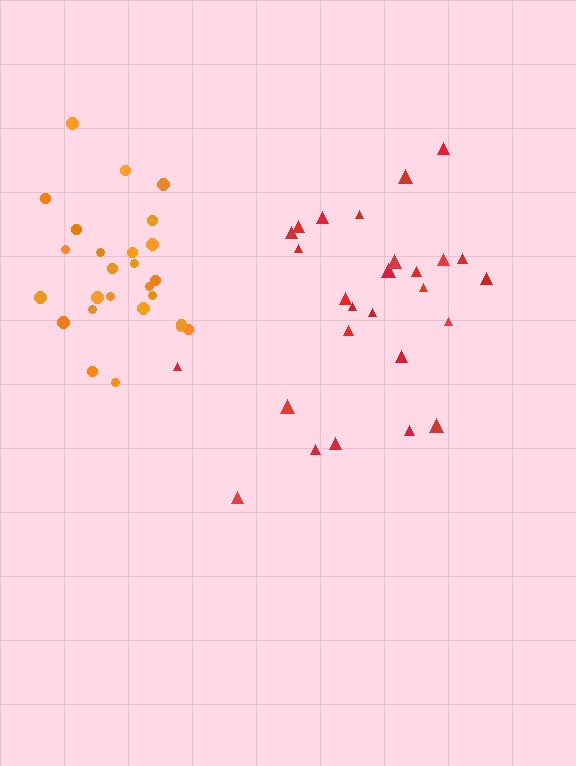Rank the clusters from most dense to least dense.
orange, red.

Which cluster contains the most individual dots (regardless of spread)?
Red (27).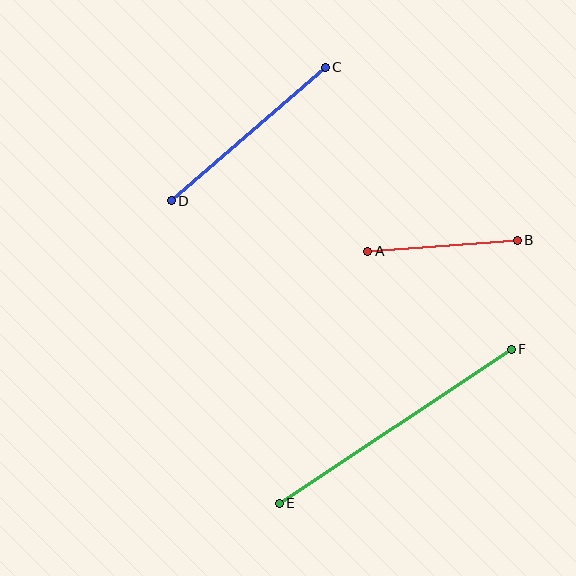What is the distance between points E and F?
The distance is approximately 278 pixels.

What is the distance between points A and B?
The distance is approximately 150 pixels.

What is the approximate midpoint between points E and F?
The midpoint is at approximately (395, 426) pixels.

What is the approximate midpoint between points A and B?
The midpoint is at approximately (443, 246) pixels.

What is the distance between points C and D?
The distance is approximately 204 pixels.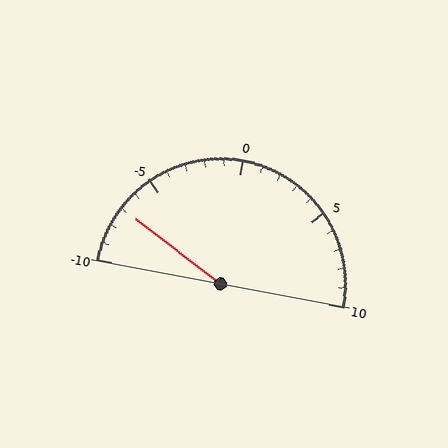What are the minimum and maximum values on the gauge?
The gauge ranges from -10 to 10.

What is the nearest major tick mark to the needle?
The nearest major tick mark is -5.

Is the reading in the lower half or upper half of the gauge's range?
The reading is in the lower half of the range (-10 to 10).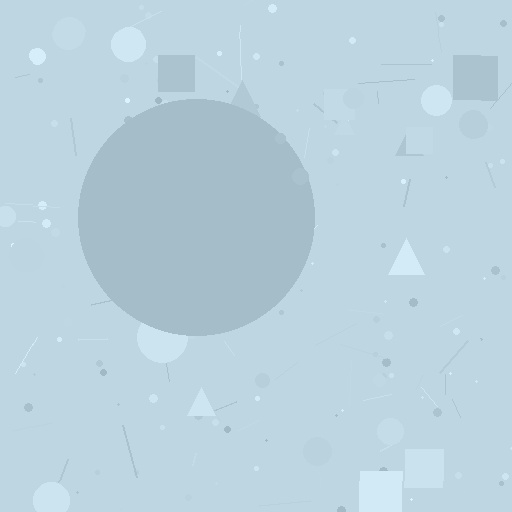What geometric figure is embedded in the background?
A circle is embedded in the background.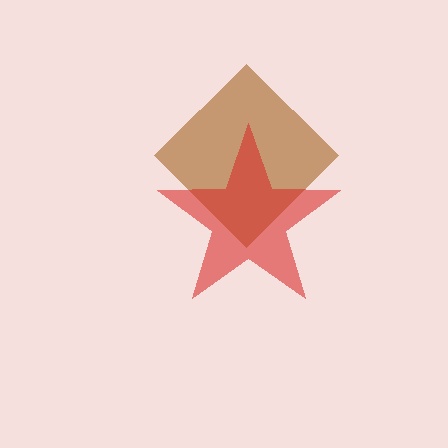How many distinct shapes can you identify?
There are 2 distinct shapes: a brown diamond, a red star.